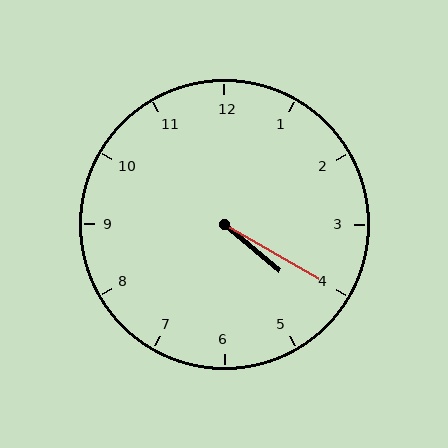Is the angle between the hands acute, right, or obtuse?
It is acute.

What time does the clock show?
4:20.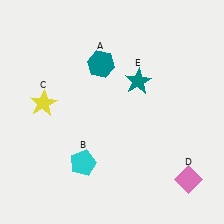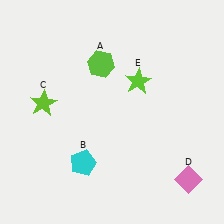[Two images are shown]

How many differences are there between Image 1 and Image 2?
There are 3 differences between the two images.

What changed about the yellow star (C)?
In Image 1, C is yellow. In Image 2, it changed to lime.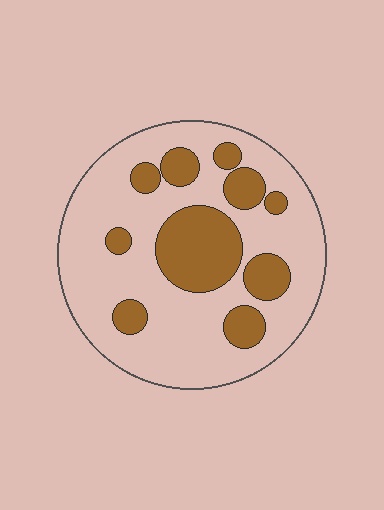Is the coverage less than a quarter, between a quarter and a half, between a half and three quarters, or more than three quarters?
Between a quarter and a half.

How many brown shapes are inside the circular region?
10.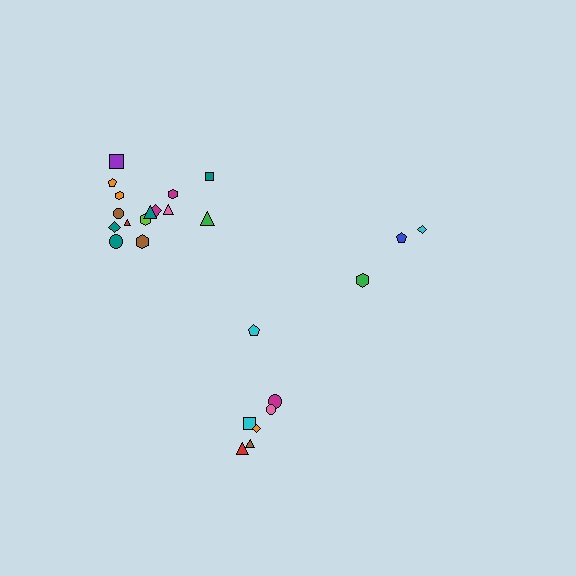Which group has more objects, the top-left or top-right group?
The top-left group.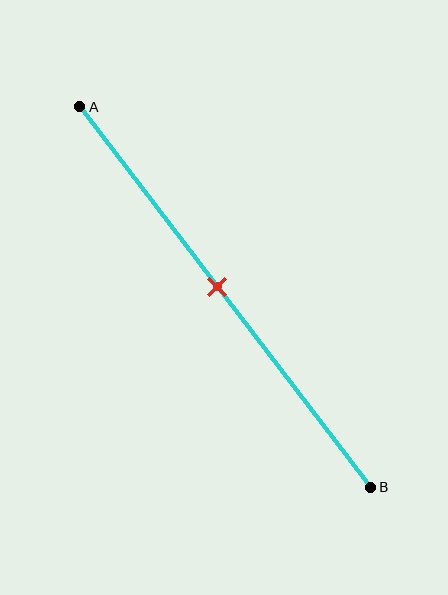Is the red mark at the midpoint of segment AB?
Yes, the mark is approximately at the midpoint.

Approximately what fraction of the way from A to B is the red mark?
The red mark is approximately 45% of the way from A to B.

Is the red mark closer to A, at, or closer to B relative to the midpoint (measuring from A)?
The red mark is approximately at the midpoint of segment AB.